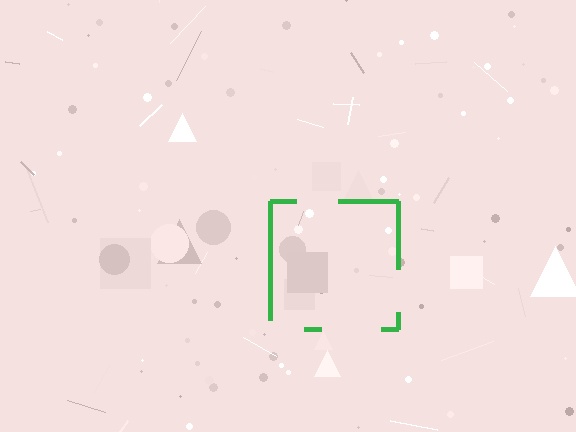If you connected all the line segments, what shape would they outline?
They would outline a square.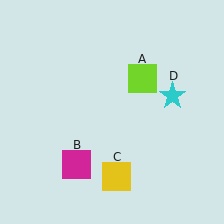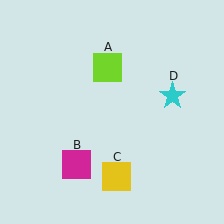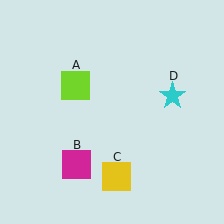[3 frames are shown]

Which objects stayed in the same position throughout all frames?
Magenta square (object B) and yellow square (object C) and cyan star (object D) remained stationary.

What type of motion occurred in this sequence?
The lime square (object A) rotated counterclockwise around the center of the scene.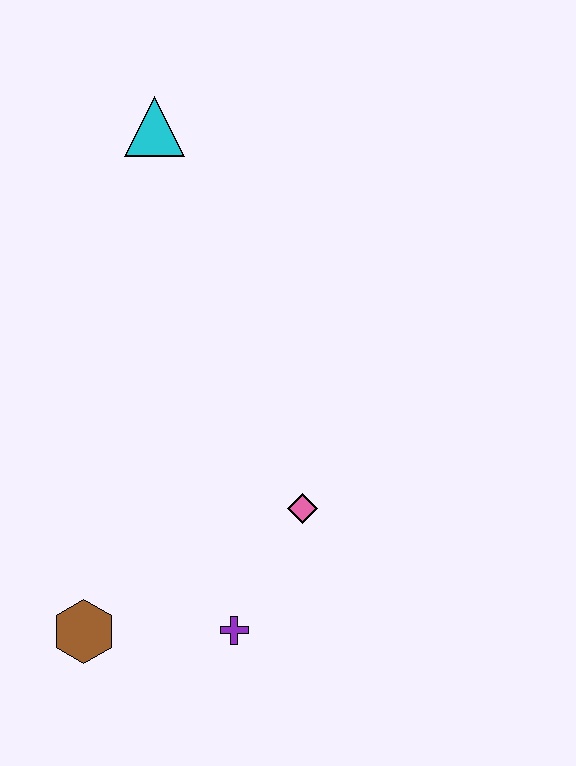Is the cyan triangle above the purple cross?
Yes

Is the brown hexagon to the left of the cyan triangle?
Yes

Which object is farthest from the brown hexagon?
The cyan triangle is farthest from the brown hexagon.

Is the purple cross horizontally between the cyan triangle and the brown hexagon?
No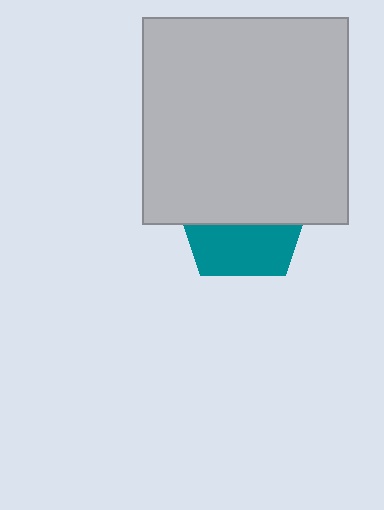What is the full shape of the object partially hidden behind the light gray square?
The partially hidden object is a teal pentagon.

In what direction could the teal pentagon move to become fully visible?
The teal pentagon could move down. That would shift it out from behind the light gray square entirely.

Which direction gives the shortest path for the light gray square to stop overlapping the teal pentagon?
Moving up gives the shortest separation.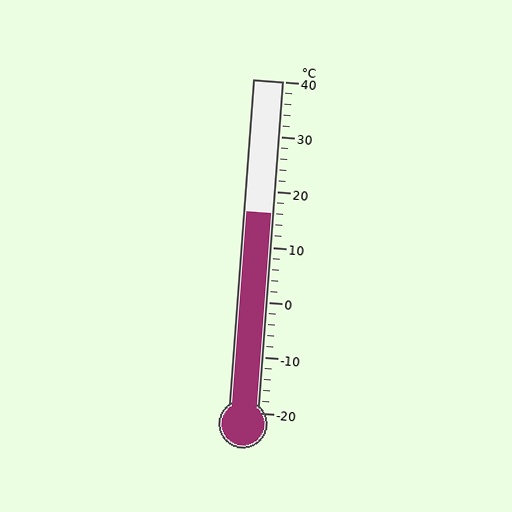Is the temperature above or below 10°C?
The temperature is above 10°C.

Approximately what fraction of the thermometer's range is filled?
The thermometer is filled to approximately 60% of its range.